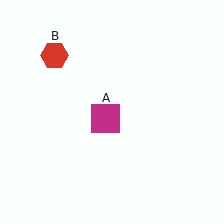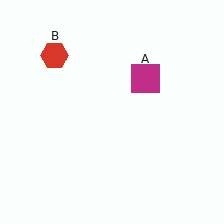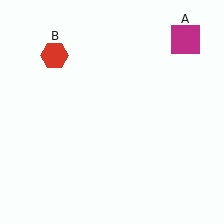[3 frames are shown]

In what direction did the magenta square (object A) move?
The magenta square (object A) moved up and to the right.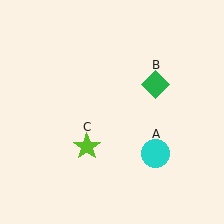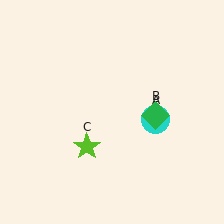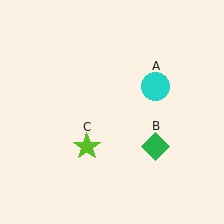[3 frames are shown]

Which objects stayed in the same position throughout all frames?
Lime star (object C) remained stationary.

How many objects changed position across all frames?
2 objects changed position: cyan circle (object A), green diamond (object B).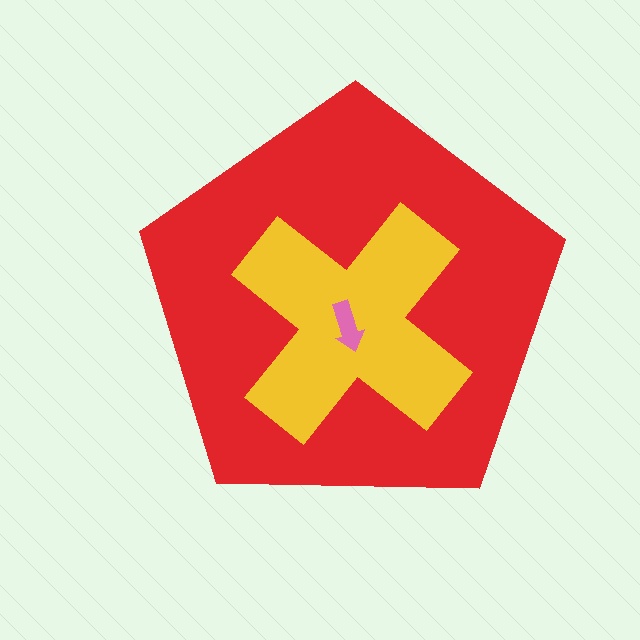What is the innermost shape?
The pink arrow.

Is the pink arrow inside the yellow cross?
Yes.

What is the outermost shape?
The red pentagon.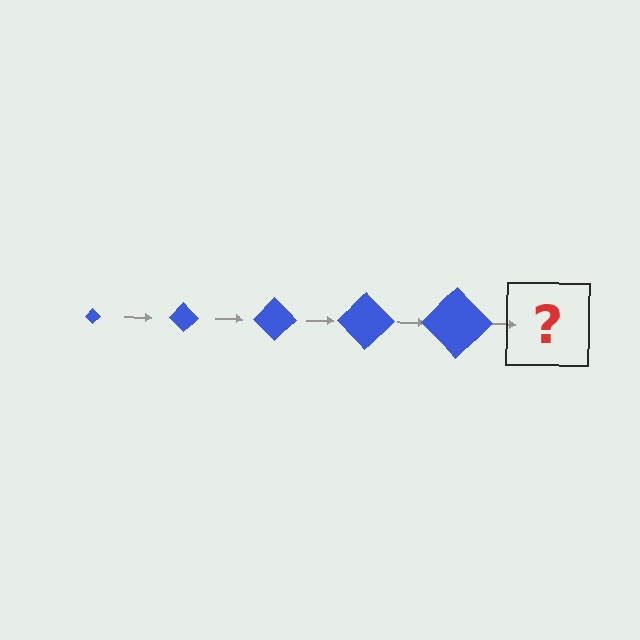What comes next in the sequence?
The next element should be a blue diamond, larger than the previous one.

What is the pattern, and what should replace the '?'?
The pattern is that the diamond gets progressively larger each step. The '?' should be a blue diamond, larger than the previous one.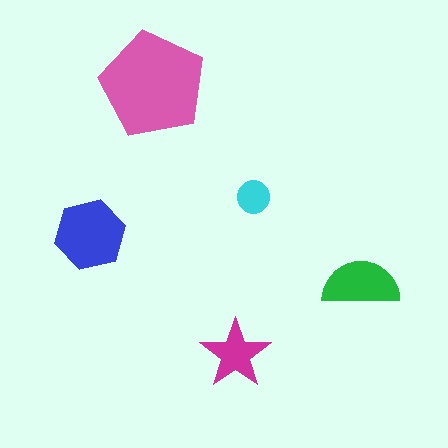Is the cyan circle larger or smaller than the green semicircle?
Smaller.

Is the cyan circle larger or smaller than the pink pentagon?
Smaller.